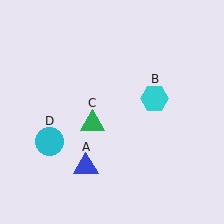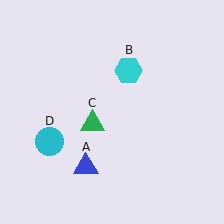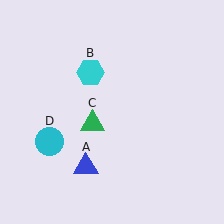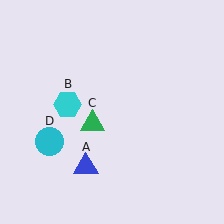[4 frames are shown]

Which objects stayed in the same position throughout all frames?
Blue triangle (object A) and green triangle (object C) and cyan circle (object D) remained stationary.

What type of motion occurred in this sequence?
The cyan hexagon (object B) rotated counterclockwise around the center of the scene.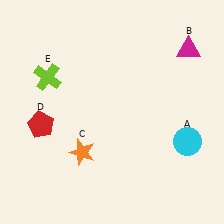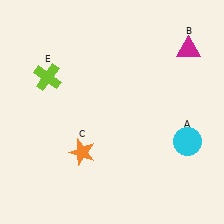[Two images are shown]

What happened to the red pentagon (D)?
The red pentagon (D) was removed in Image 2. It was in the bottom-left area of Image 1.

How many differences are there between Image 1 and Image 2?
There is 1 difference between the two images.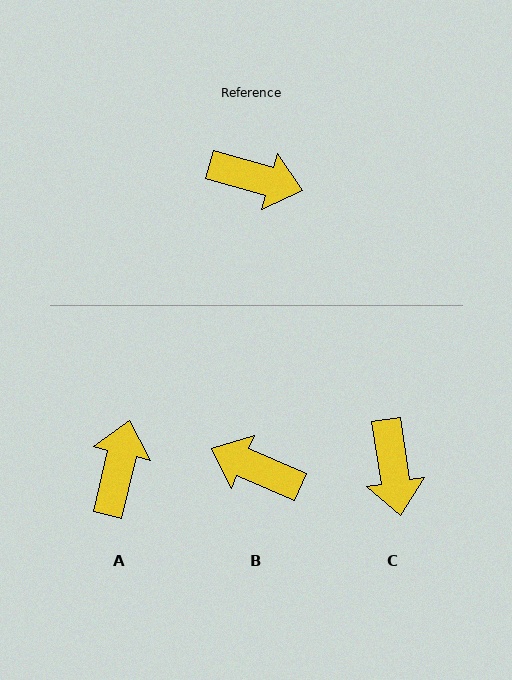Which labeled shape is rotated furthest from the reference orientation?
B, about 173 degrees away.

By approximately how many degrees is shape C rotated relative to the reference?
Approximately 65 degrees clockwise.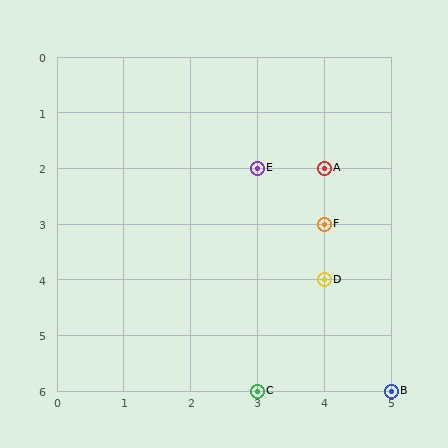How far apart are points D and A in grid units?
Points D and A are 2 rows apart.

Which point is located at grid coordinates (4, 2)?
Point A is at (4, 2).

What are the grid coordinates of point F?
Point F is at grid coordinates (4, 3).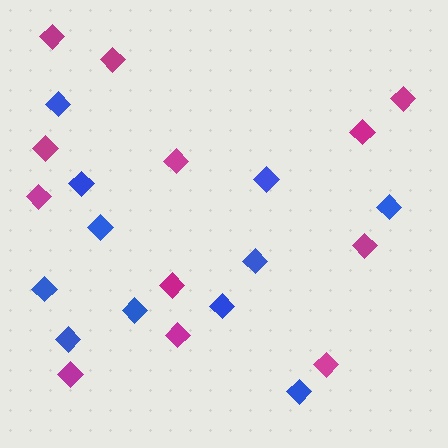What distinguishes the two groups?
There are 2 groups: one group of magenta diamonds (12) and one group of blue diamonds (11).